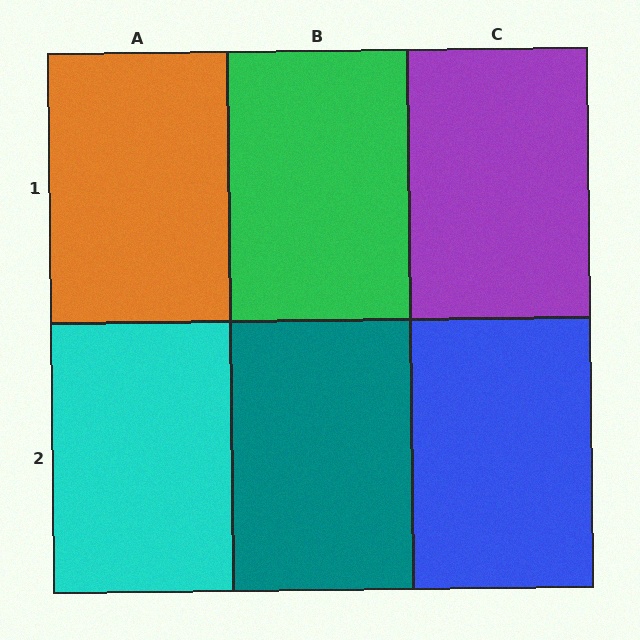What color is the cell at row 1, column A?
Orange.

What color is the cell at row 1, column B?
Green.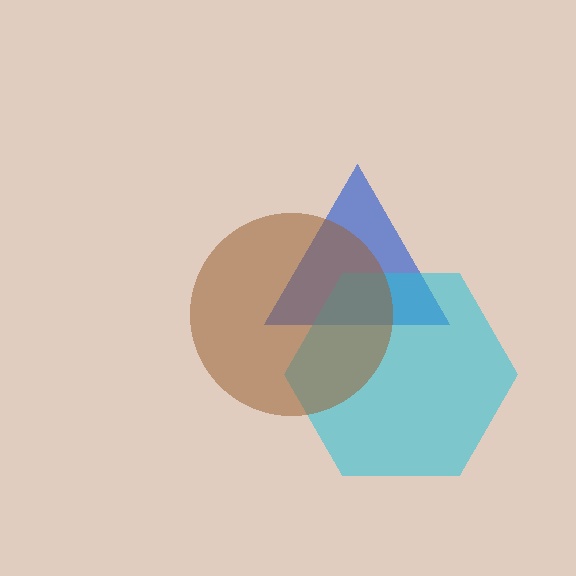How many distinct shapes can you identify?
There are 3 distinct shapes: a blue triangle, a cyan hexagon, a brown circle.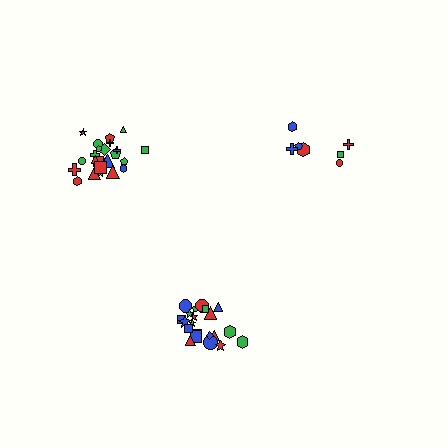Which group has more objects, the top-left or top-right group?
The top-left group.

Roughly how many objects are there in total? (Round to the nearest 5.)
Roughly 55 objects in total.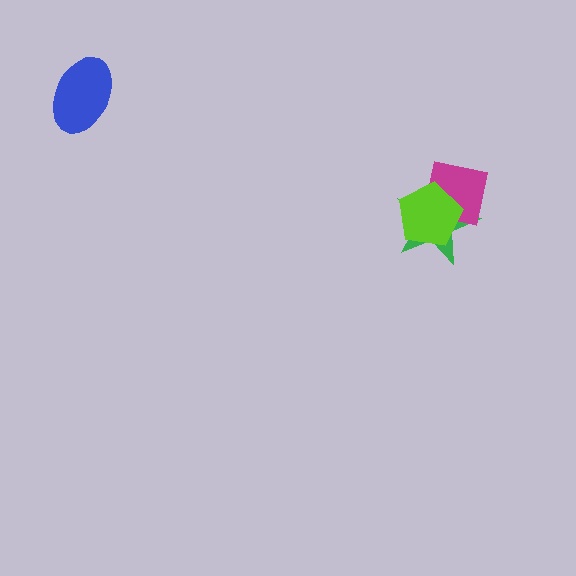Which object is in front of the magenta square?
The lime pentagon is in front of the magenta square.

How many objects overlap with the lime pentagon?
2 objects overlap with the lime pentagon.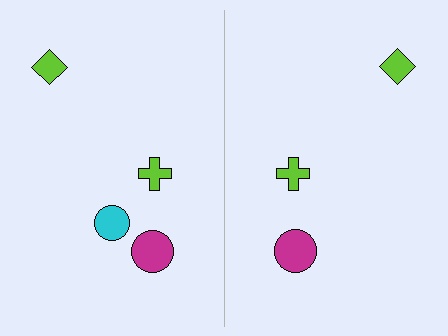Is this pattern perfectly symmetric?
No, the pattern is not perfectly symmetric. A cyan circle is missing from the right side.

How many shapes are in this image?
There are 7 shapes in this image.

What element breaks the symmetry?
A cyan circle is missing from the right side.